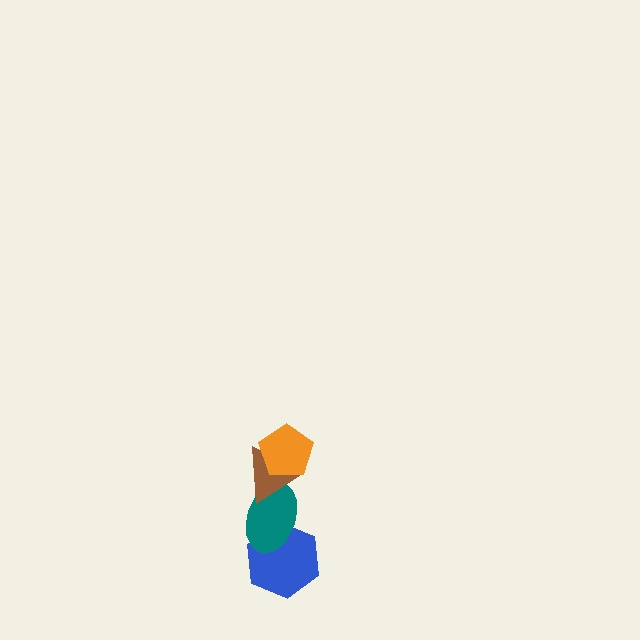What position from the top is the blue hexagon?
The blue hexagon is 4th from the top.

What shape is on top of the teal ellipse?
The brown triangle is on top of the teal ellipse.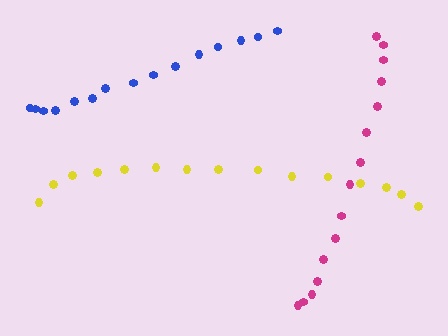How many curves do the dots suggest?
There are 3 distinct paths.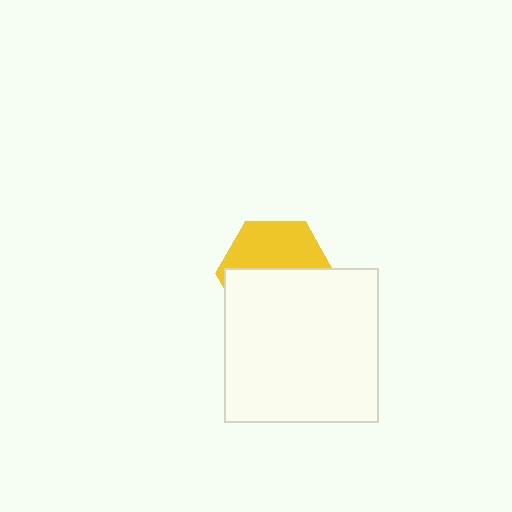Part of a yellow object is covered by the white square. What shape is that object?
It is a hexagon.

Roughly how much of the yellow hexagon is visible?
A small part of it is visible (roughly 44%).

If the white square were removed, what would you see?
You would see the complete yellow hexagon.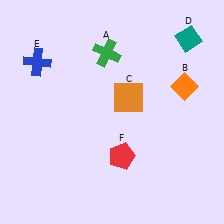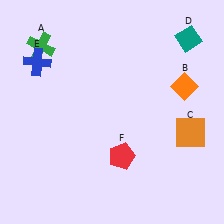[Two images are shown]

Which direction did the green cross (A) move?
The green cross (A) moved left.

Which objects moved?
The objects that moved are: the green cross (A), the orange square (C).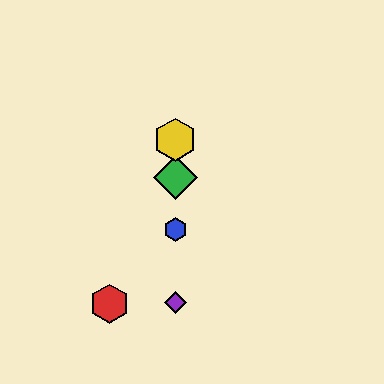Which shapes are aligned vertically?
The blue hexagon, the green diamond, the yellow hexagon, the purple diamond are aligned vertically.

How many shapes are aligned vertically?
4 shapes (the blue hexagon, the green diamond, the yellow hexagon, the purple diamond) are aligned vertically.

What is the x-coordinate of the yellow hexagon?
The yellow hexagon is at x≈175.